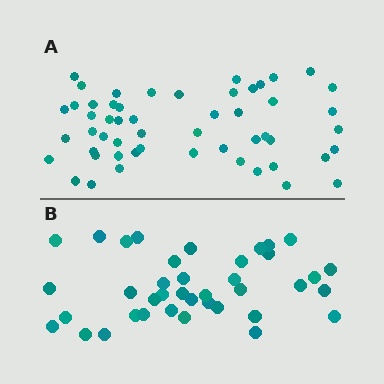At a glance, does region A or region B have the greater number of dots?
Region A (the top region) has more dots.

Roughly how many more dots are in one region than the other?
Region A has approximately 15 more dots than region B.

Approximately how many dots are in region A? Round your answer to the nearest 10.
About 50 dots. (The exact count is 53, which rounds to 50.)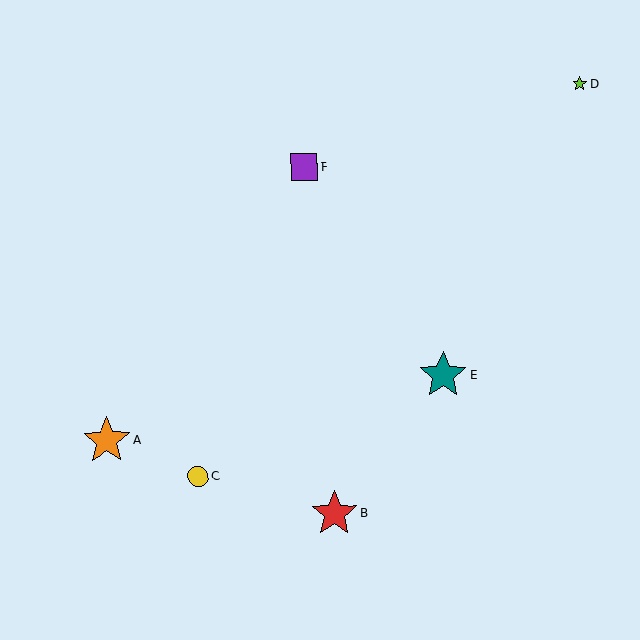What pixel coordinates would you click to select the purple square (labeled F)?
Click at (304, 167) to select the purple square F.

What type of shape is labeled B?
Shape B is a red star.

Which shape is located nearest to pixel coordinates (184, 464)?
The yellow circle (labeled C) at (198, 476) is nearest to that location.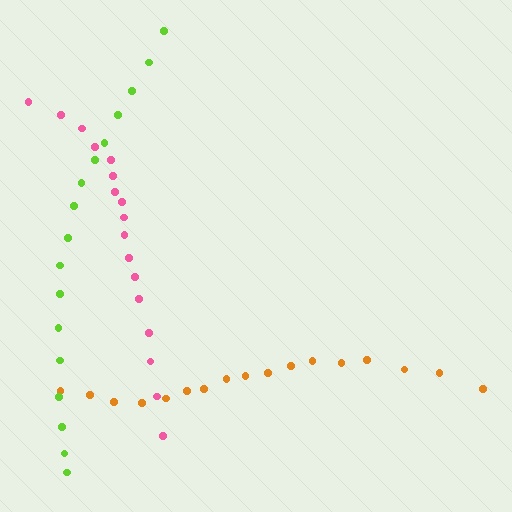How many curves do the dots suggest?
There are 3 distinct paths.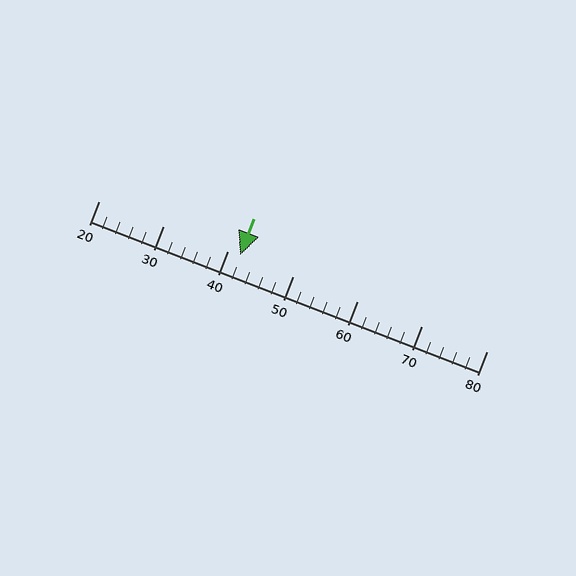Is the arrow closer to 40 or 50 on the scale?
The arrow is closer to 40.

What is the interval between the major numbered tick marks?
The major tick marks are spaced 10 units apart.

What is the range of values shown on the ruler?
The ruler shows values from 20 to 80.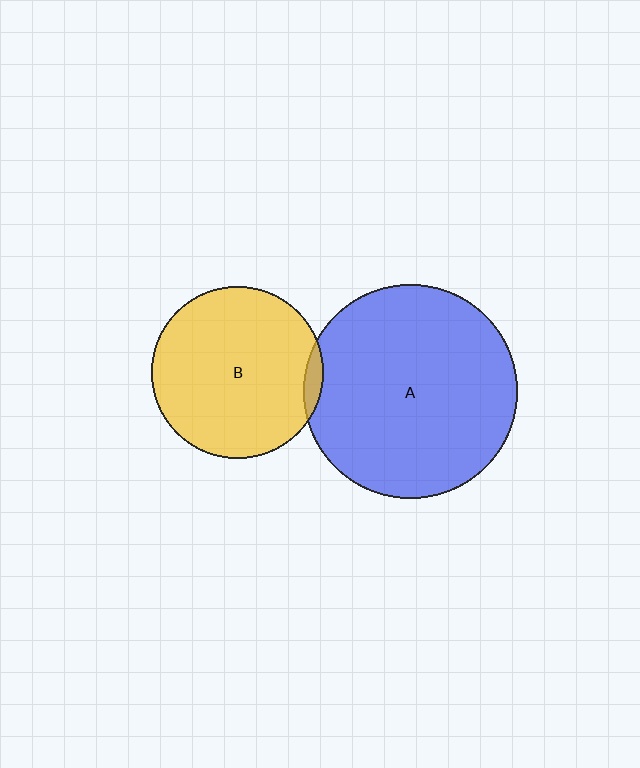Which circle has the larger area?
Circle A (blue).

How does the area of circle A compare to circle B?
Approximately 1.5 times.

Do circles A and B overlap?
Yes.